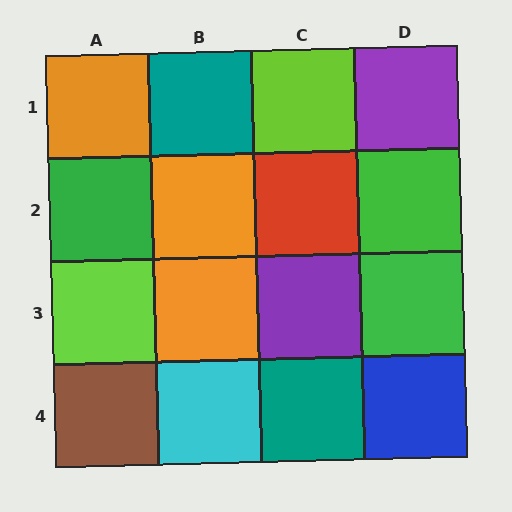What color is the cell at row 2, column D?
Green.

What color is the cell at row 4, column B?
Cyan.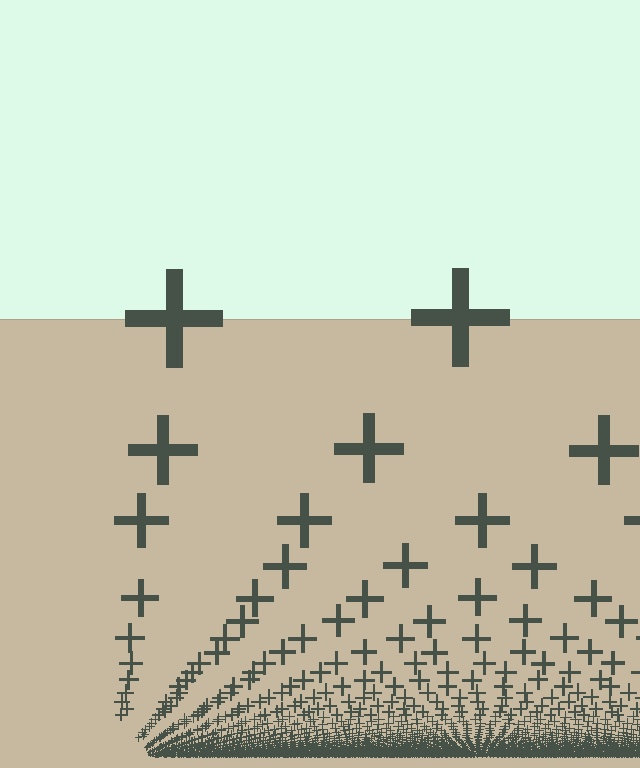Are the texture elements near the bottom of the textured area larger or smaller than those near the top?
Smaller. The gradient is inverted — elements near the bottom are smaller and denser.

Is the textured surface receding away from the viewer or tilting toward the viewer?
The surface appears to tilt toward the viewer. Texture elements get larger and sparser toward the top.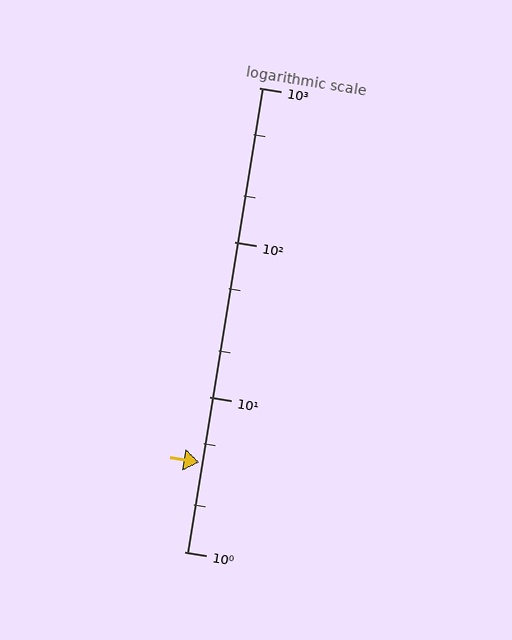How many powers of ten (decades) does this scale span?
The scale spans 3 decades, from 1 to 1000.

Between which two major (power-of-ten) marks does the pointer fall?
The pointer is between 1 and 10.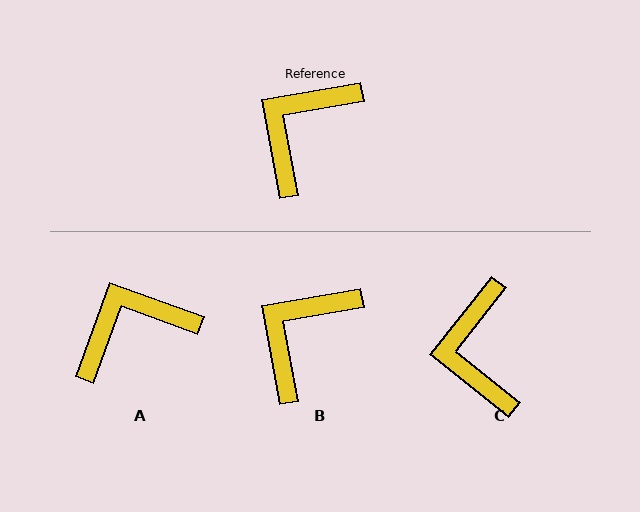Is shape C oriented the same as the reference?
No, it is off by about 42 degrees.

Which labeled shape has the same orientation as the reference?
B.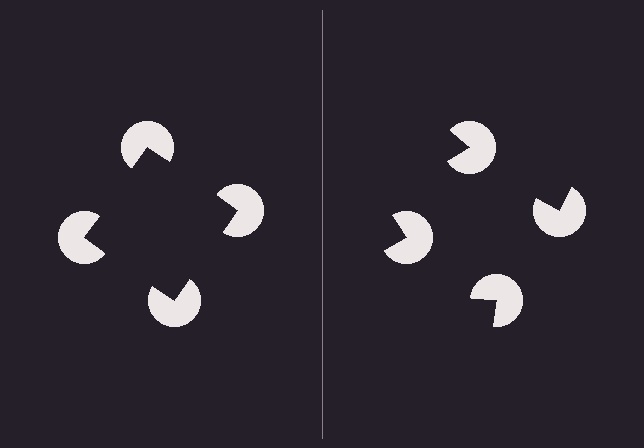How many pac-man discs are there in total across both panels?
8 — 4 on each side.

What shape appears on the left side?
An illusory square.